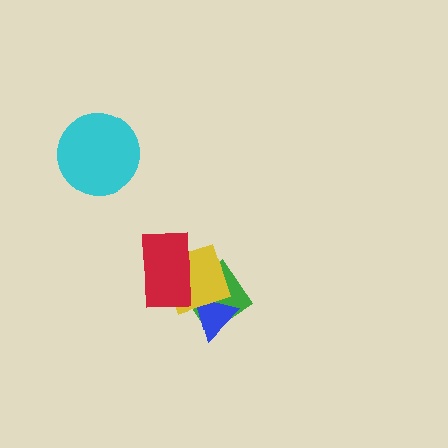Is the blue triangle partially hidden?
Yes, it is partially covered by another shape.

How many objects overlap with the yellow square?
3 objects overlap with the yellow square.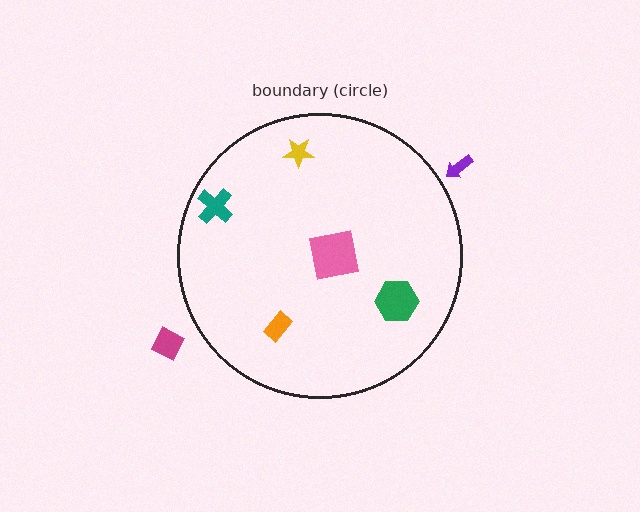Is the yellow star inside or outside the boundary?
Inside.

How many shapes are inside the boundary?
5 inside, 2 outside.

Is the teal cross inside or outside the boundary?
Inside.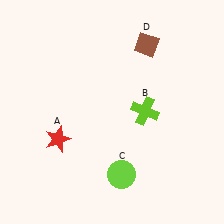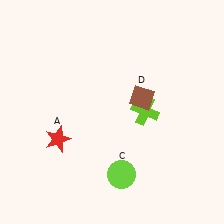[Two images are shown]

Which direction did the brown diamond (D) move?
The brown diamond (D) moved down.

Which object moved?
The brown diamond (D) moved down.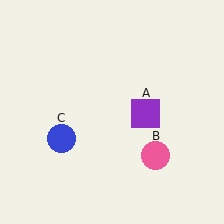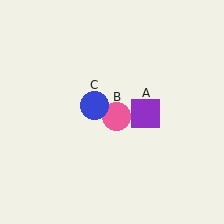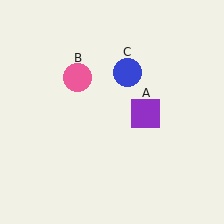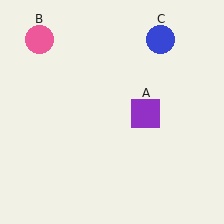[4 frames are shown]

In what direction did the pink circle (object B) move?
The pink circle (object B) moved up and to the left.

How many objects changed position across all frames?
2 objects changed position: pink circle (object B), blue circle (object C).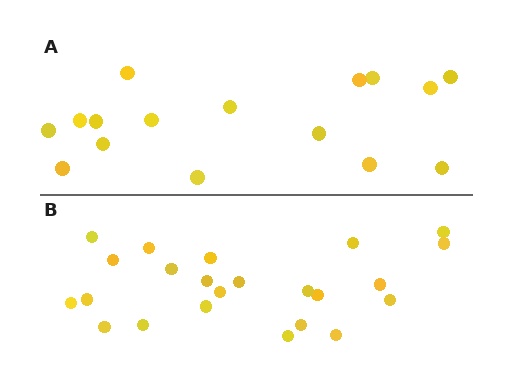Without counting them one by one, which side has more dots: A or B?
Region B (the bottom region) has more dots.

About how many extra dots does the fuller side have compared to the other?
Region B has roughly 8 or so more dots than region A.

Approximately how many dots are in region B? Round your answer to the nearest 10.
About 20 dots. (The exact count is 23, which rounds to 20.)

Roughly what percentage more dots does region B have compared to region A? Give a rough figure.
About 45% more.